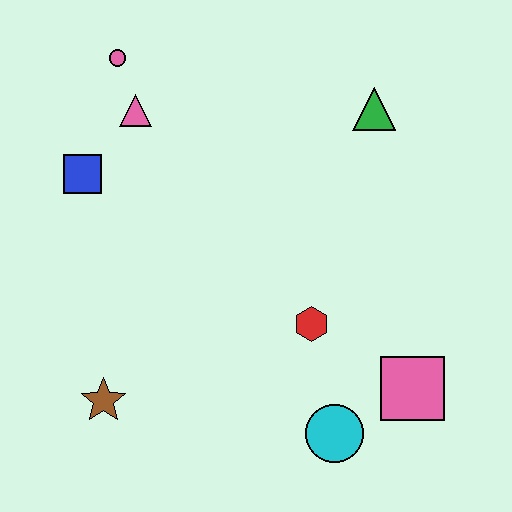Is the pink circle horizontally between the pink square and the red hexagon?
No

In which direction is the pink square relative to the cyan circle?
The pink square is to the right of the cyan circle.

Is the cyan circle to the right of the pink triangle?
Yes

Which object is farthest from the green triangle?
The brown star is farthest from the green triangle.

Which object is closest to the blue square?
The pink triangle is closest to the blue square.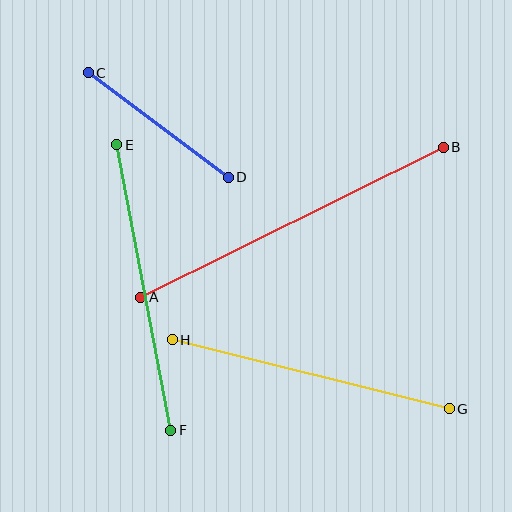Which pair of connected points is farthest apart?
Points A and B are farthest apart.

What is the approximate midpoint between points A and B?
The midpoint is at approximately (292, 222) pixels.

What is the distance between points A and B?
The distance is approximately 338 pixels.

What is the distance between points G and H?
The distance is approximately 286 pixels.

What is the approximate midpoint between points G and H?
The midpoint is at approximately (311, 374) pixels.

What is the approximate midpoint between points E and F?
The midpoint is at approximately (144, 288) pixels.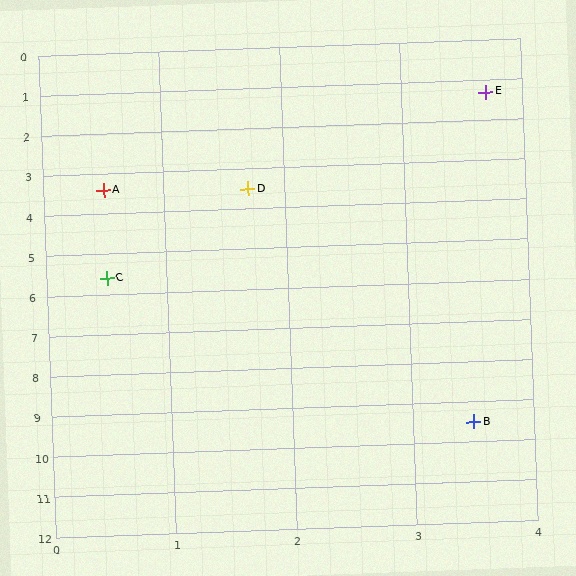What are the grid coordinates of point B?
Point B is at approximately (3.5, 9.5).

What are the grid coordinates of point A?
Point A is at approximately (0.5, 3.4).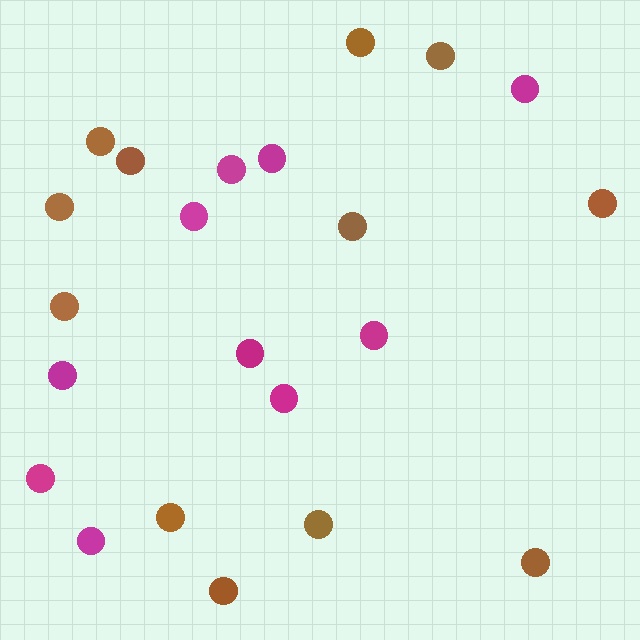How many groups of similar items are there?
There are 2 groups: one group of brown circles (12) and one group of magenta circles (10).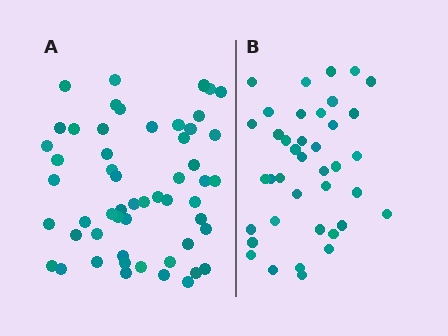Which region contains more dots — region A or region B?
Region A (the left region) has more dots.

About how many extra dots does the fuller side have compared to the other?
Region A has approximately 15 more dots than region B.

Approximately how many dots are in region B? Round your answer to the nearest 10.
About 40 dots. (The exact count is 39, which rounds to 40.)